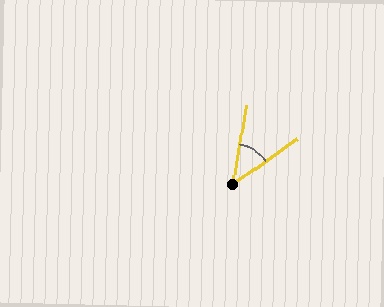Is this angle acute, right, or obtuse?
It is acute.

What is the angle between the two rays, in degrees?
Approximately 45 degrees.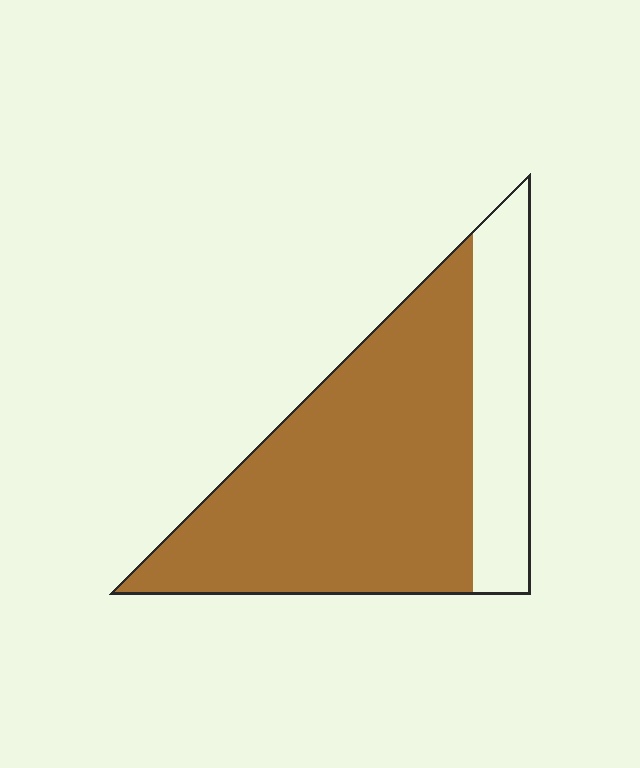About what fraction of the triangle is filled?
About three quarters (3/4).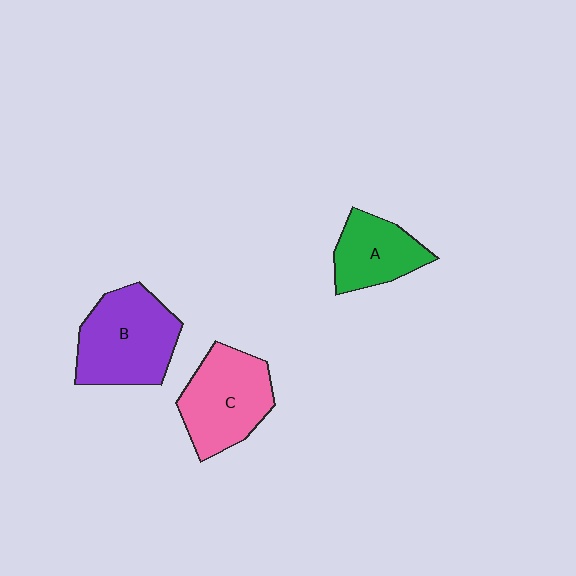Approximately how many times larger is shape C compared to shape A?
Approximately 1.4 times.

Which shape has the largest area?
Shape B (purple).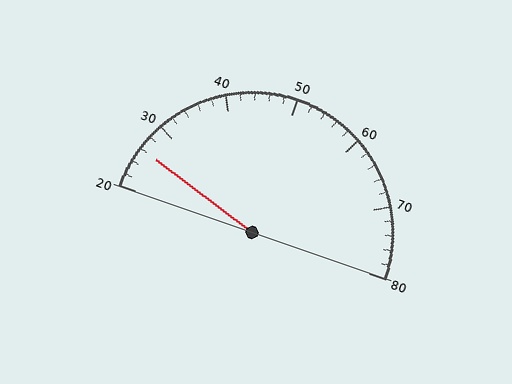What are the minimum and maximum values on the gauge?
The gauge ranges from 20 to 80.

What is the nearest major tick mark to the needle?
The nearest major tick mark is 30.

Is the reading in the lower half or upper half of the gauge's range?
The reading is in the lower half of the range (20 to 80).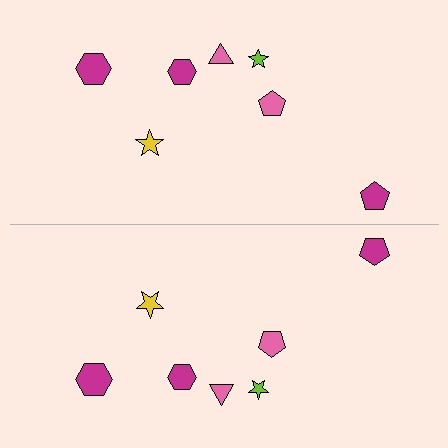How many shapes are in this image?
There are 14 shapes in this image.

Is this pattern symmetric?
Yes, this pattern has bilateral (reflection) symmetry.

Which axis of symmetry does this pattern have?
The pattern has a horizontal axis of symmetry running through the center of the image.